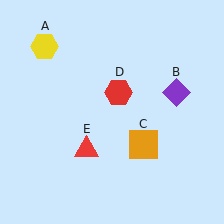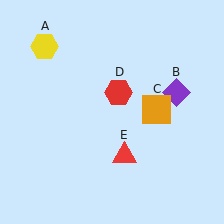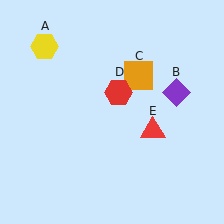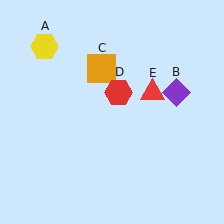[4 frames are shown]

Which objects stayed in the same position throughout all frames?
Yellow hexagon (object A) and purple diamond (object B) and red hexagon (object D) remained stationary.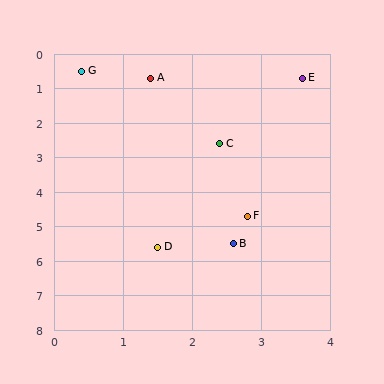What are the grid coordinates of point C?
Point C is at approximately (2.4, 2.6).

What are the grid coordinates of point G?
Point G is at approximately (0.4, 0.5).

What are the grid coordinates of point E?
Point E is at approximately (3.6, 0.7).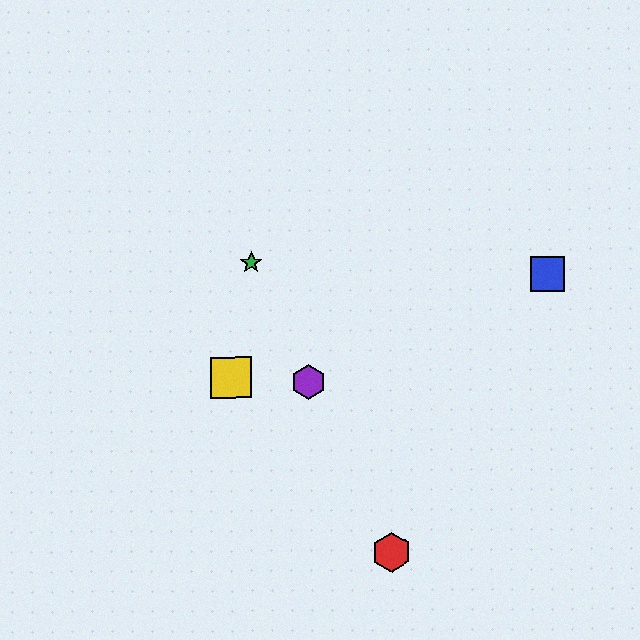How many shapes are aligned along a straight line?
3 shapes (the red hexagon, the green star, the purple hexagon) are aligned along a straight line.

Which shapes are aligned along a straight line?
The red hexagon, the green star, the purple hexagon are aligned along a straight line.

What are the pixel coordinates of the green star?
The green star is at (251, 263).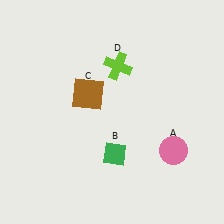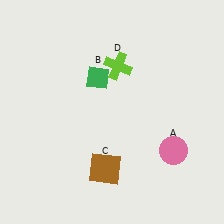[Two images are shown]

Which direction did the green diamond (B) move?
The green diamond (B) moved up.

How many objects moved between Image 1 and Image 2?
2 objects moved between the two images.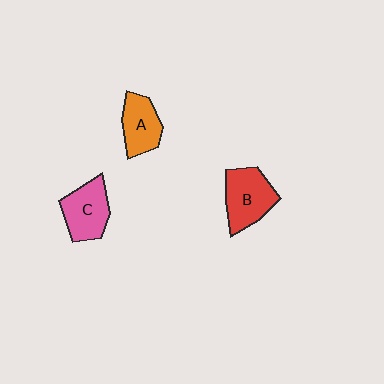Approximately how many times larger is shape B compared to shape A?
Approximately 1.3 times.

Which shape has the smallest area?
Shape A (orange).